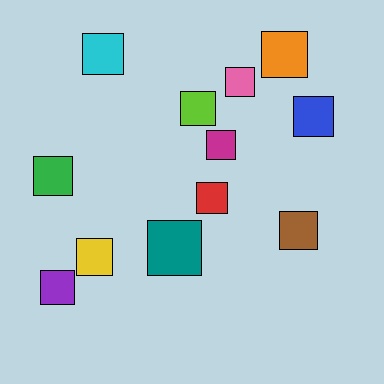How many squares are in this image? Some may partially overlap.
There are 12 squares.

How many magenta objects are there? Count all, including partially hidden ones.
There is 1 magenta object.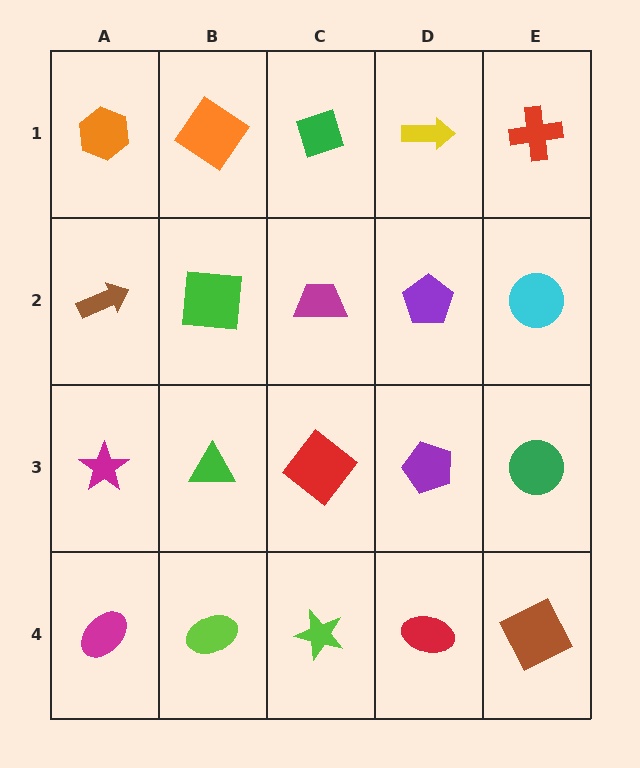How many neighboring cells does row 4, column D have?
3.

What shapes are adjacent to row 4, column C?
A red diamond (row 3, column C), a lime ellipse (row 4, column B), a red ellipse (row 4, column D).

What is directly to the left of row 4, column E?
A red ellipse.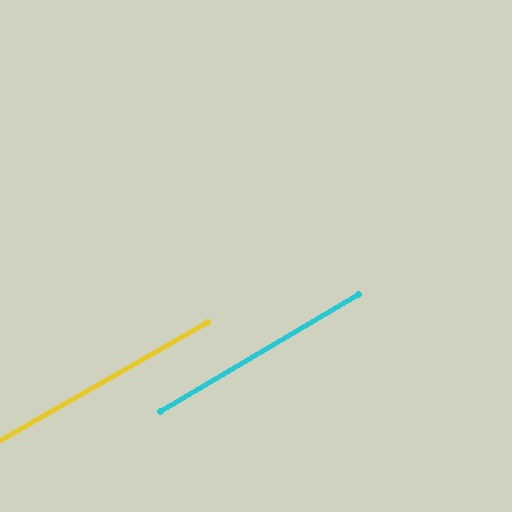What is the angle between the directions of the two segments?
Approximately 1 degree.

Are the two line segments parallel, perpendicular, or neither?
Parallel — their directions differ by only 1.0°.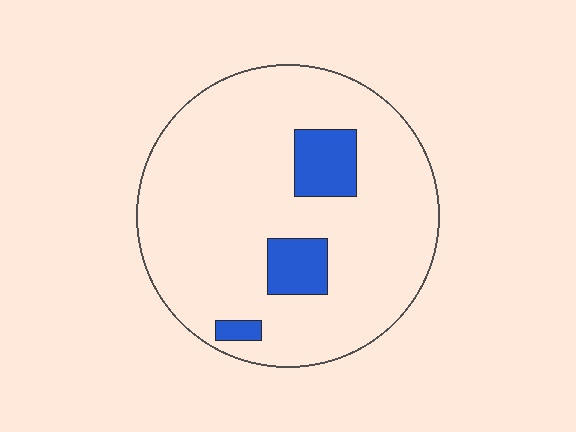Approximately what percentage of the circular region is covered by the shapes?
Approximately 10%.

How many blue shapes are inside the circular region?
3.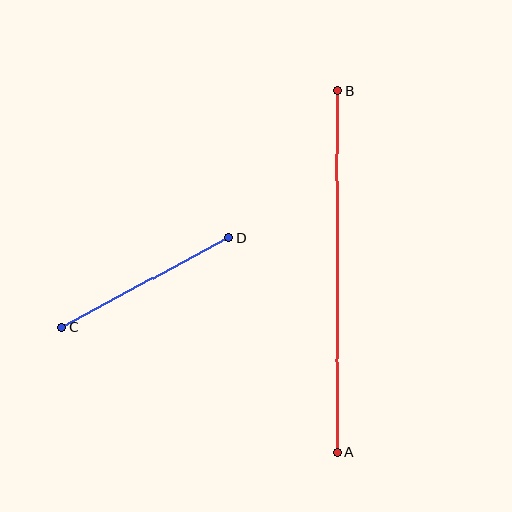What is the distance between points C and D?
The distance is approximately 190 pixels.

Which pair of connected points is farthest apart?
Points A and B are farthest apart.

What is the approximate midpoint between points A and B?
The midpoint is at approximately (337, 272) pixels.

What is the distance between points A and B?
The distance is approximately 361 pixels.